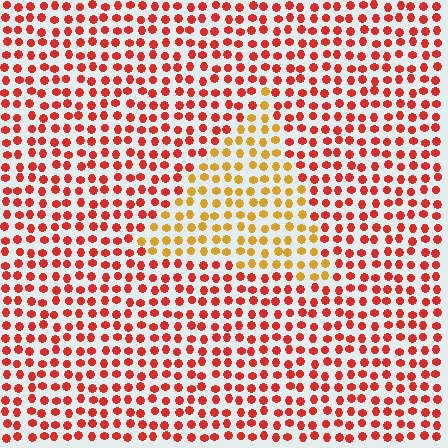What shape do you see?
I see a triangle.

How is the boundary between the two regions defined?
The boundary is defined purely by a slight shift in hue (about 42 degrees). Spacing, size, and orientation are identical on both sides.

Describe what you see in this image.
The image is filled with small red elements in a uniform arrangement. A triangle-shaped region is visible where the elements are tinted to a slightly different hue, forming a subtle color boundary.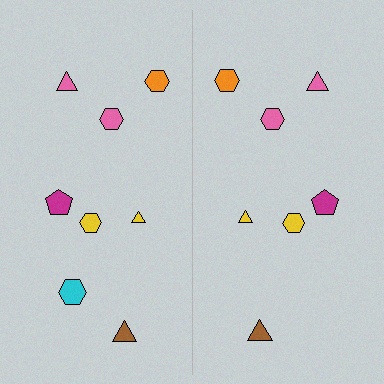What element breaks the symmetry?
A cyan hexagon is missing from the right side.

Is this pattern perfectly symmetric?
No, the pattern is not perfectly symmetric. A cyan hexagon is missing from the right side.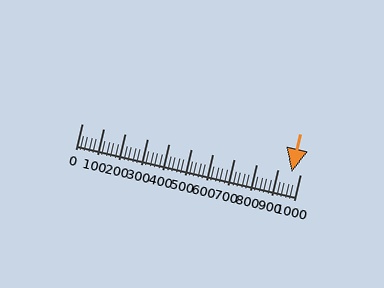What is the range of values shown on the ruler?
The ruler shows values from 0 to 1000.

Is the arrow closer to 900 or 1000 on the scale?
The arrow is closer to 1000.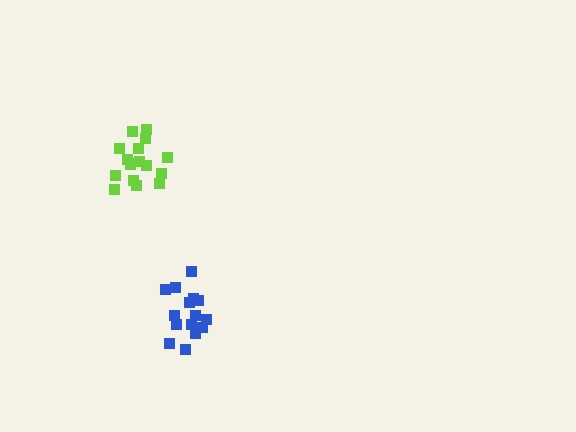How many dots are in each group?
Group 1: 16 dots, Group 2: 15 dots (31 total).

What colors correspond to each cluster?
The clusters are colored: lime, blue.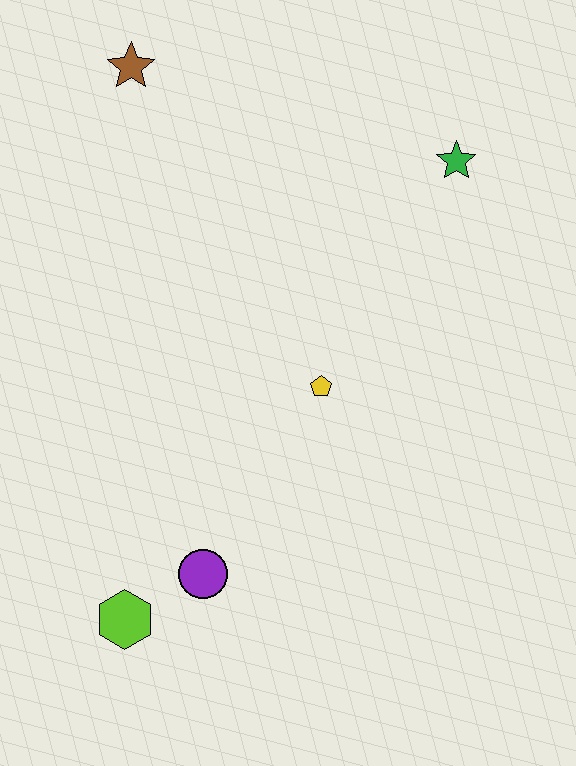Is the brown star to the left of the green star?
Yes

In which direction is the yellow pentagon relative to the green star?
The yellow pentagon is below the green star.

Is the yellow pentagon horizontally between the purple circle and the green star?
Yes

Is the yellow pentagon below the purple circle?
No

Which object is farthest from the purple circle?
The brown star is farthest from the purple circle.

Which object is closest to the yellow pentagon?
The purple circle is closest to the yellow pentagon.